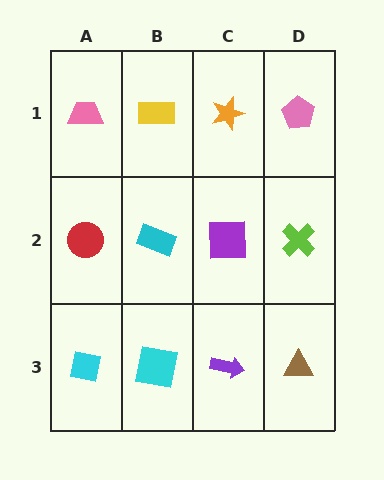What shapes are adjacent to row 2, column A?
A pink trapezoid (row 1, column A), a cyan square (row 3, column A), a cyan rectangle (row 2, column B).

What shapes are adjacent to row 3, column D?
A lime cross (row 2, column D), a purple arrow (row 3, column C).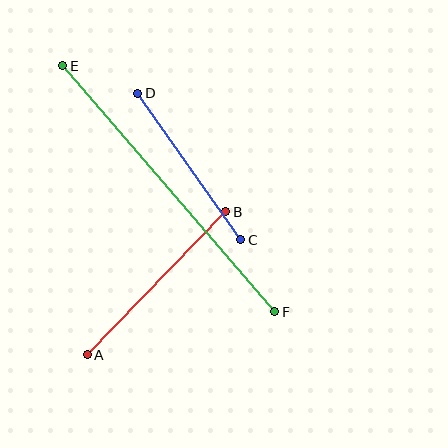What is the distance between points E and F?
The distance is approximately 325 pixels.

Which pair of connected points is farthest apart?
Points E and F are farthest apart.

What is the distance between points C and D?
The distance is approximately 179 pixels.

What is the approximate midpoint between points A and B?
The midpoint is at approximately (156, 283) pixels.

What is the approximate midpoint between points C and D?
The midpoint is at approximately (189, 167) pixels.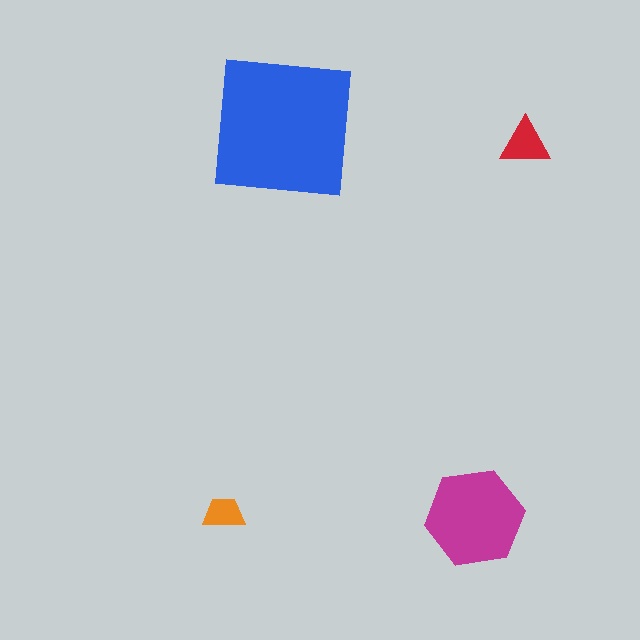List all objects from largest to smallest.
The blue square, the magenta hexagon, the red triangle, the orange trapezoid.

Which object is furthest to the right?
The red triangle is rightmost.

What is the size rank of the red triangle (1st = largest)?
3rd.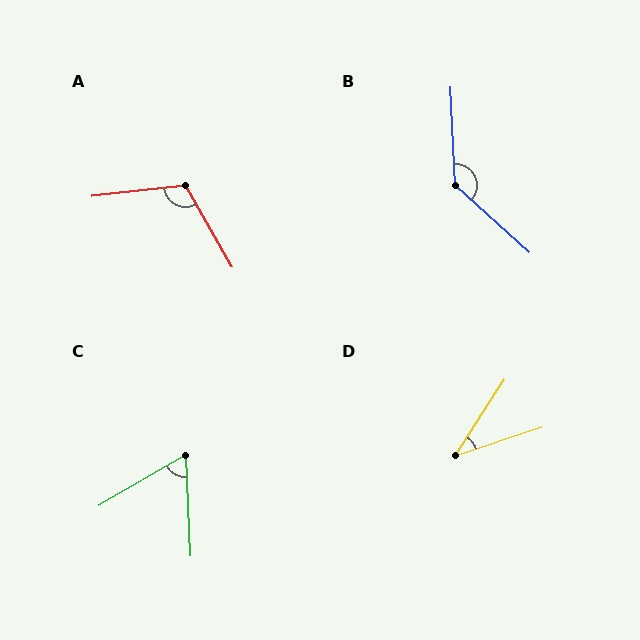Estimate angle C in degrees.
Approximately 62 degrees.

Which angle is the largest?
B, at approximately 135 degrees.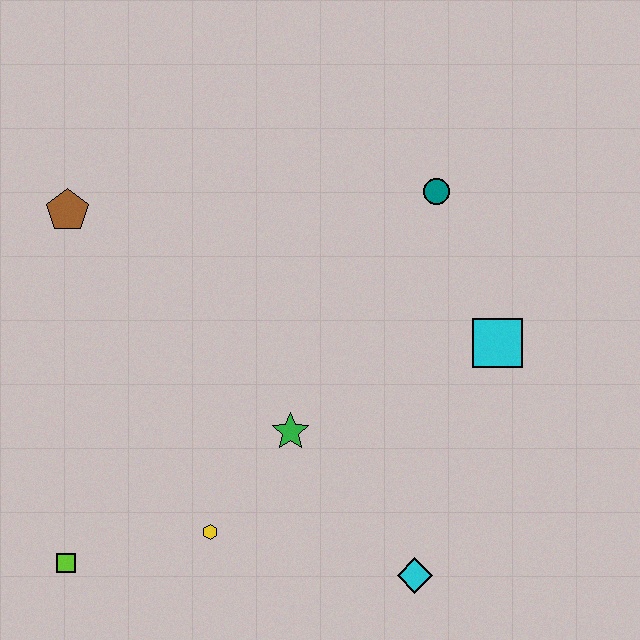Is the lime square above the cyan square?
No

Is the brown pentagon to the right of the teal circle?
No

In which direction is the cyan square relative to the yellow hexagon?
The cyan square is to the right of the yellow hexagon.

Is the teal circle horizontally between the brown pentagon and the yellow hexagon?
No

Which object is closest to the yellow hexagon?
The green star is closest to the yellow hexagon.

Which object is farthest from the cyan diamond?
The brown pentagon is farthest from the cyan diamond.